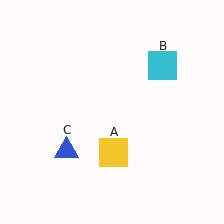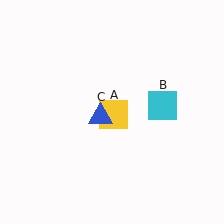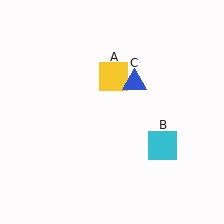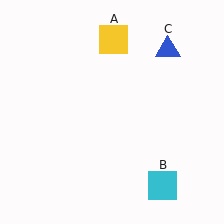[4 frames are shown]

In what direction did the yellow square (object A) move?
The yellow square (object A) moved up.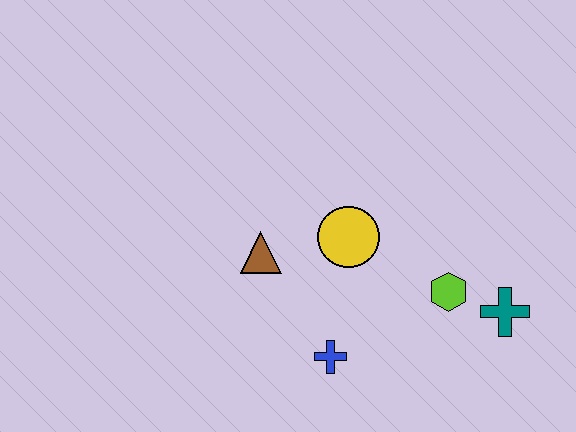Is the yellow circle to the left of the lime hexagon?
Yes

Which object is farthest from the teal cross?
The brown triangle is farthest from the teal cross.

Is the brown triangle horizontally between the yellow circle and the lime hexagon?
No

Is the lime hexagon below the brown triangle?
Yes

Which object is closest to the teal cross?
The lime hexagon is closest to the teal cross.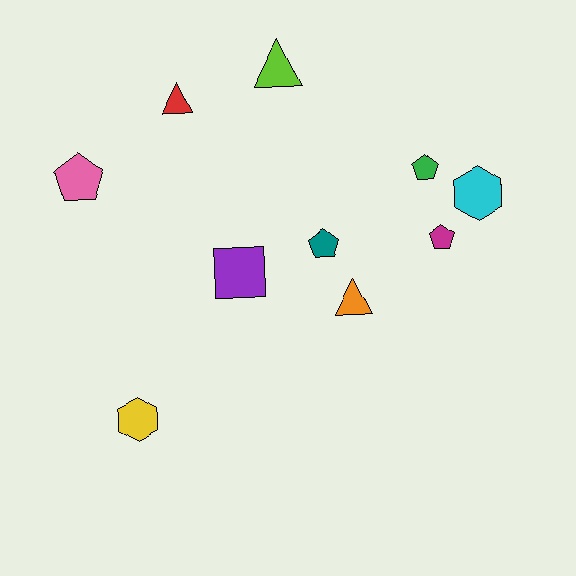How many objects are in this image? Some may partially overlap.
There are 10 objects.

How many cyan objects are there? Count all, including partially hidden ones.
There is 1 cyan object.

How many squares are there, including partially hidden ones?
There is 1 square.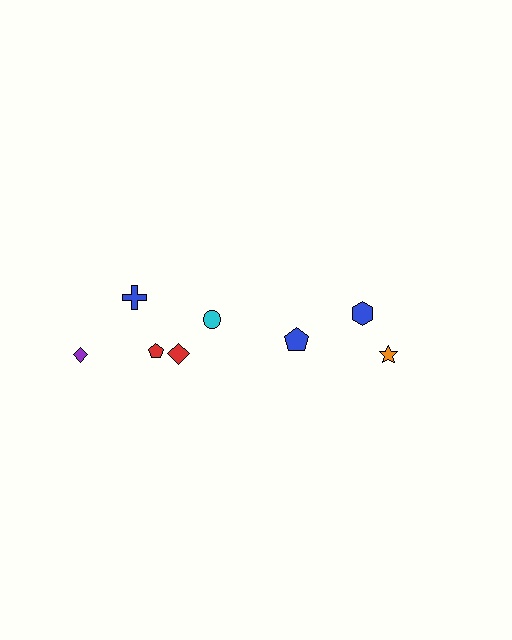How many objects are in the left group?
There are 5 objects.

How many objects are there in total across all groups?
There are 8 objects.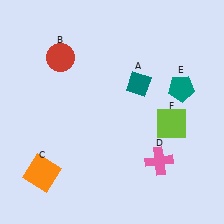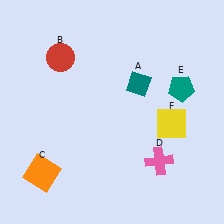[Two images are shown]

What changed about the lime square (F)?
In Image 1, F is lime. In Image 2, it changed to yellow.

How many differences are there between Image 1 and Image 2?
There is 1 difference between the two images.